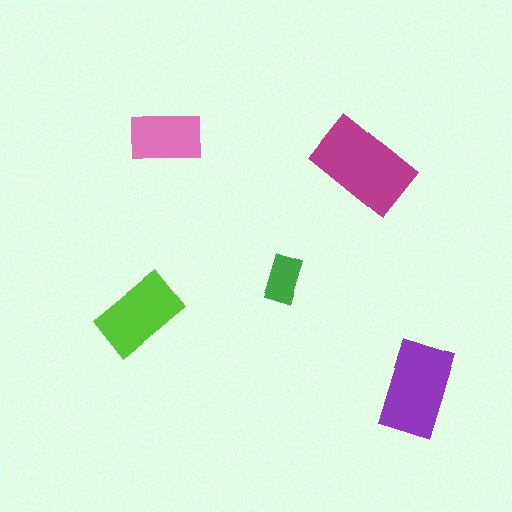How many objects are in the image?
There are 5 objects in the image.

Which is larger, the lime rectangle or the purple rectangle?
The purple one.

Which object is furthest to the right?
The purple rectangle is rightmost.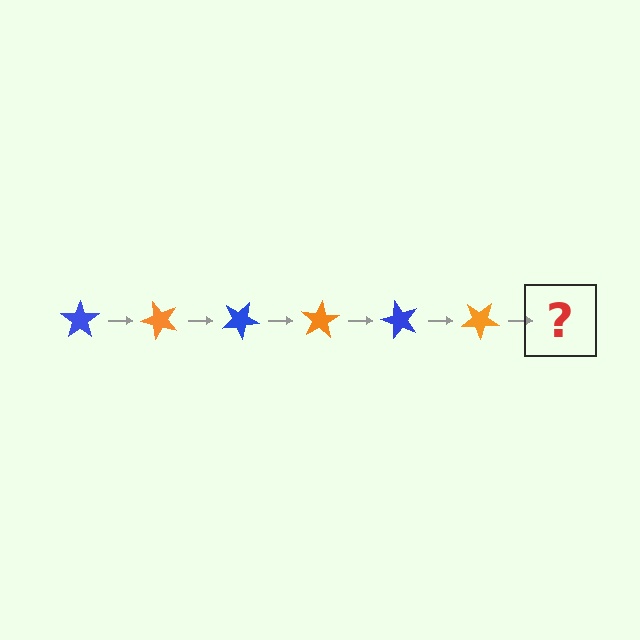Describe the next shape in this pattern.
It should be a blue star, rotated 300 degrees from the start.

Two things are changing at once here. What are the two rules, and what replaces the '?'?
The two rules are that it rotates 50 degrees each step and the color cycles through blue and orange. The '?' should be a blue star, rotated 300 degrees from the start.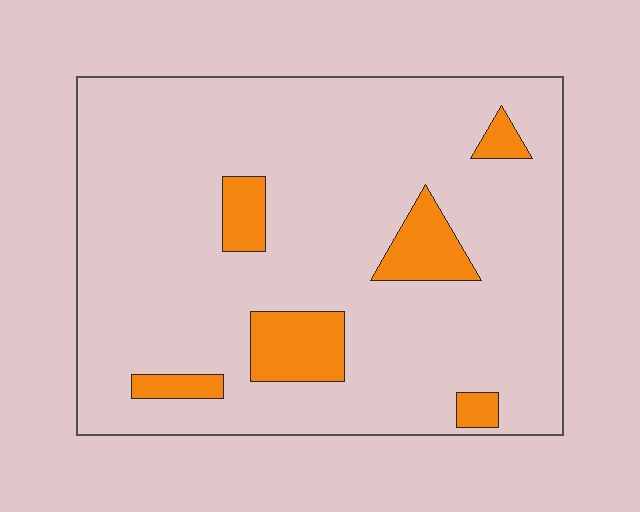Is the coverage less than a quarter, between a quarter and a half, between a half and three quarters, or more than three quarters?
Less than a quarter.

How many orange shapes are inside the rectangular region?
6.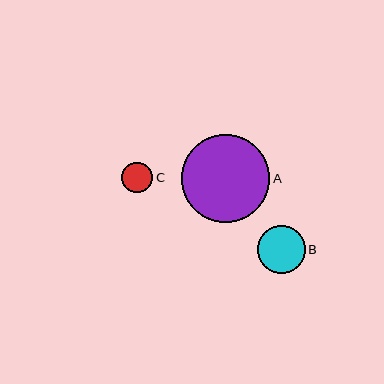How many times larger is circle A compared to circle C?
Circle A is approximately 2.9 times the size of circle C.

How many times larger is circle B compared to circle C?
Circle B is approximately 1.6 times the size of circle C.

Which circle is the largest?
Circle A is the largest with a size of approximately 89 pixels.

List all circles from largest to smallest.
From largest to smallest: A, B, C.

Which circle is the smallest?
Circle C is the smallest with a size of approximately 31 pixels.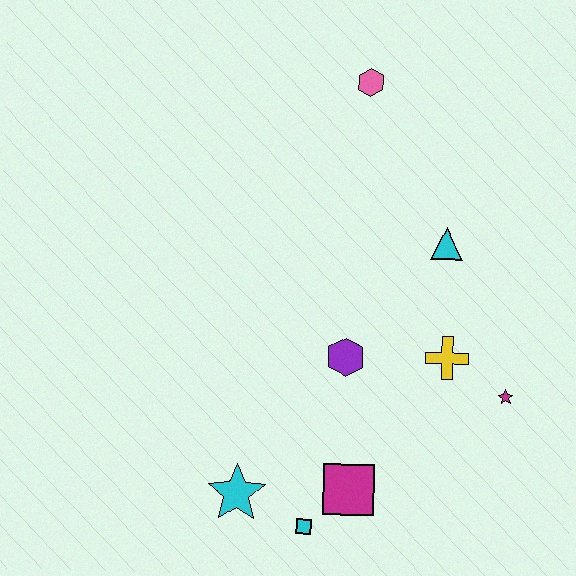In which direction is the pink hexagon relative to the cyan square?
The pink hexagon is above the cyan square.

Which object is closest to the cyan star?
The cyan square is closest to the cyan star.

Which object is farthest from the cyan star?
The pink hexagon is farthest from the cyan star.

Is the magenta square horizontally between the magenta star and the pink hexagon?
No